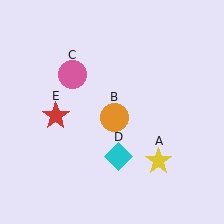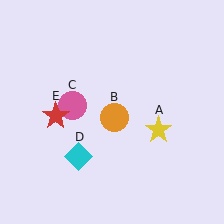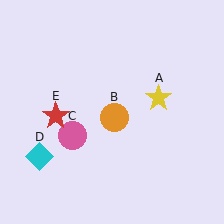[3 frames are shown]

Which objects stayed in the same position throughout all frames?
Orange circle (object B) and red star (object E) remained stationary.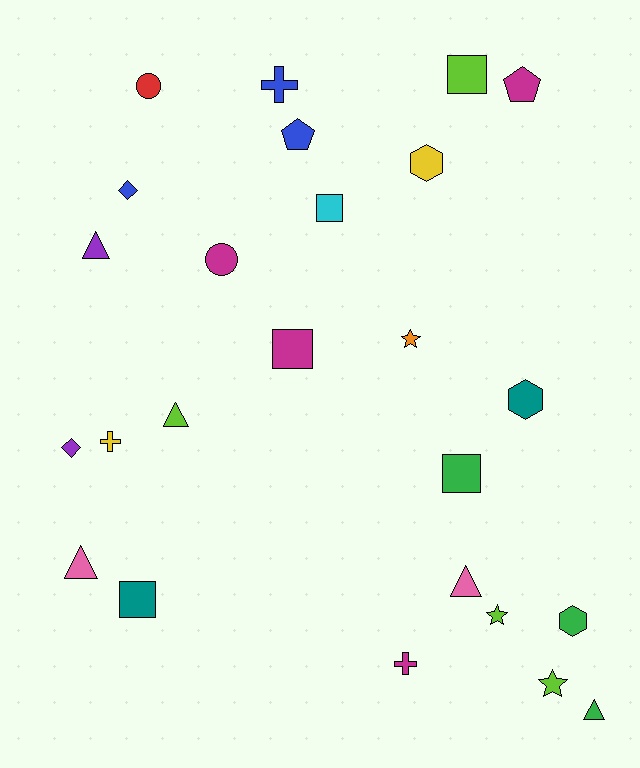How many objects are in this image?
There are 25 objects.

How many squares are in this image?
There are 5 squares.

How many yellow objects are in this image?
There are 2 yellow objects.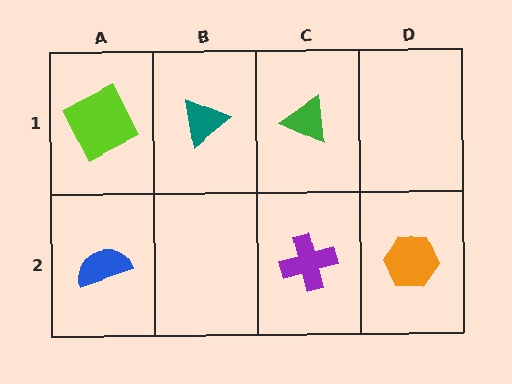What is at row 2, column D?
An orange hexagon.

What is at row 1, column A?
A lime square.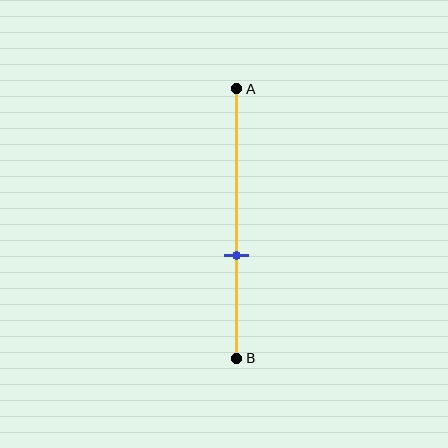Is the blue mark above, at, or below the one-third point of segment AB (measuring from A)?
The blue mark is below the one-third point of segment AB.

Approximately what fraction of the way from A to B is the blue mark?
The blue mark is approximately 60% of the way from A to B.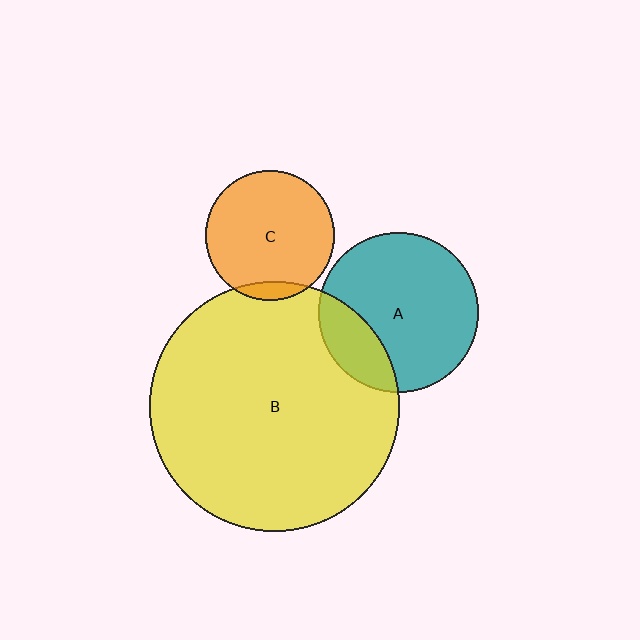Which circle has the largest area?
Circle B (yellow).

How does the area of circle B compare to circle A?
Approximately 2.4 times.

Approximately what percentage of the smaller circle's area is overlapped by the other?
Approximately 20%.